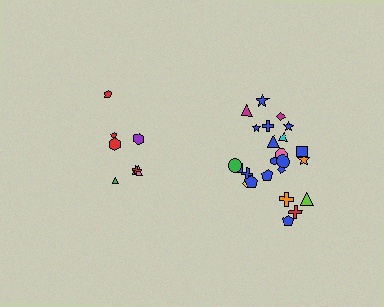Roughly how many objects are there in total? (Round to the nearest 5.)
Roughly 30 objects in total.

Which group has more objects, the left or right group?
The right group.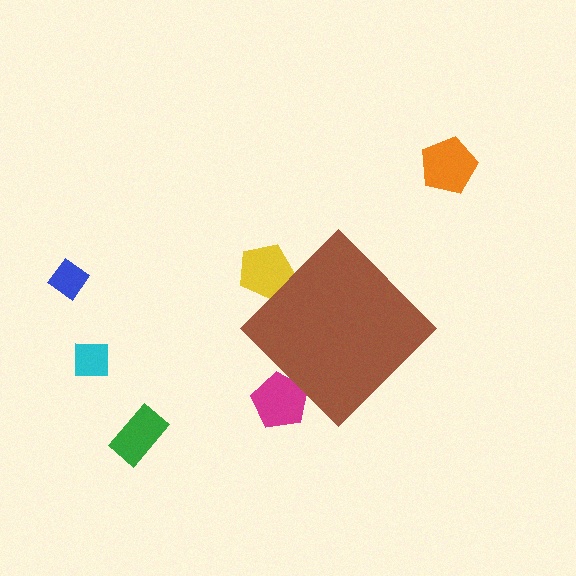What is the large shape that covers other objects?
A brown diamond.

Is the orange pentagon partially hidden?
No, the orange pentagon is fully visible.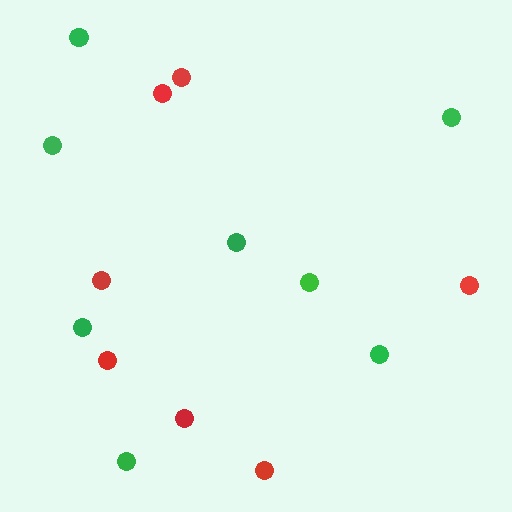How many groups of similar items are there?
There are 2 groups: one group of red circles (7) and one group of green circles (8).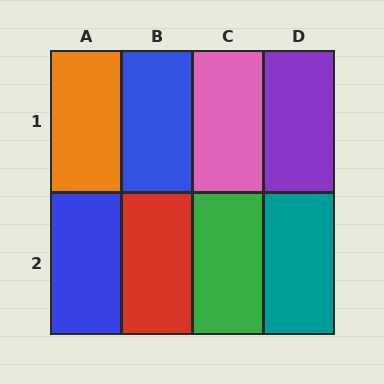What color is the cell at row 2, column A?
Blue.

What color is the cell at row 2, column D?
Teal.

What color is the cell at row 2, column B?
Red.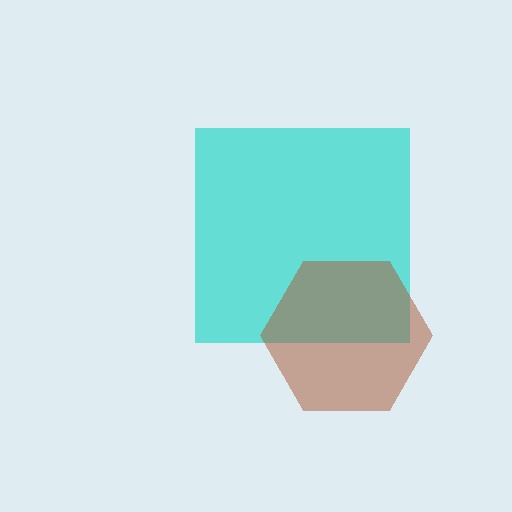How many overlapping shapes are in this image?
There are 2 overlapping shapes in the image.